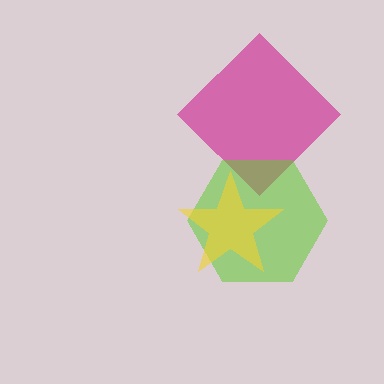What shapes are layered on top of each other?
The layered shapes are: a magenta diamond, a lime hexagon, a yellow star.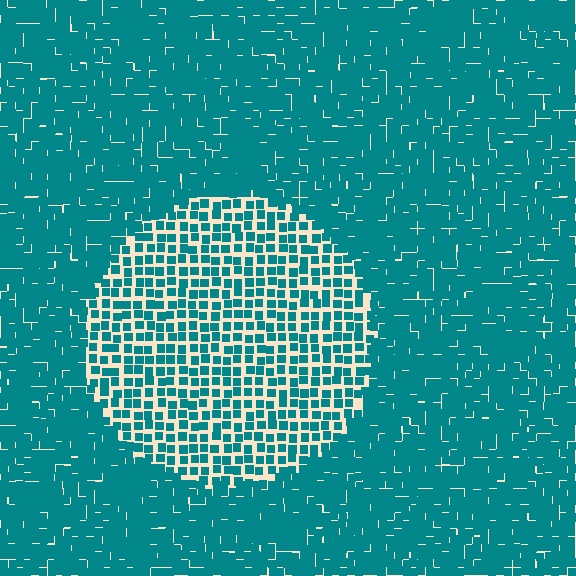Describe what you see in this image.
The image contains small teal elements arranged at two different densities. A circle-shaped region is visible where the elements are less densely packed than the surrounding area.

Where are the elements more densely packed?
The elements are more densely packed outside the circle boundary.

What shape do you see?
I see a circle.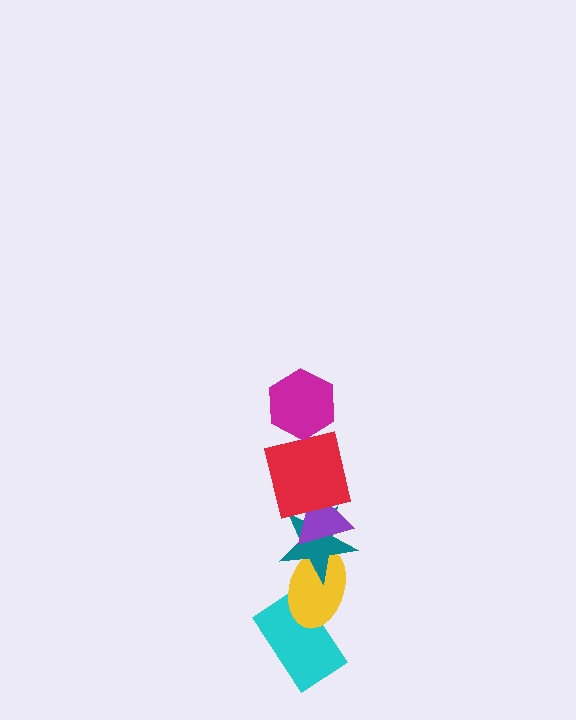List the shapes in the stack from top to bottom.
From top to bottom: the magenta hexagon, the red square, the purple triangle, the teal star, the yellow ellipse, the cyan rectangle.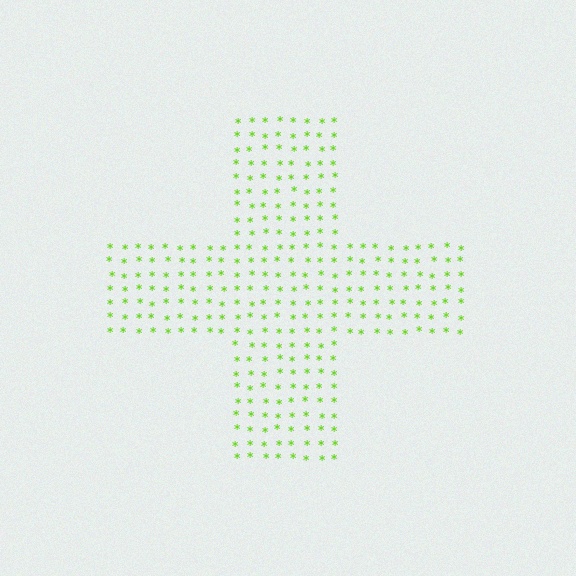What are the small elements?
The small elements are asterisks.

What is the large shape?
The large shape is a cross.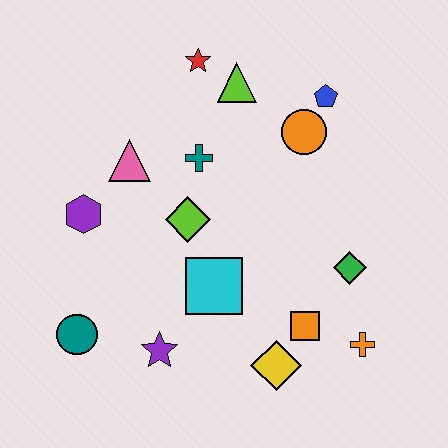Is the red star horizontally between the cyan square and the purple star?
Yes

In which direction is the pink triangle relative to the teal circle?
The pink triangle is above the teal circle.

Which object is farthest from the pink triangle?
The orange cross is farthest from the pink triangle.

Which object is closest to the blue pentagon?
The orange circle is closest to the blue pentagon.